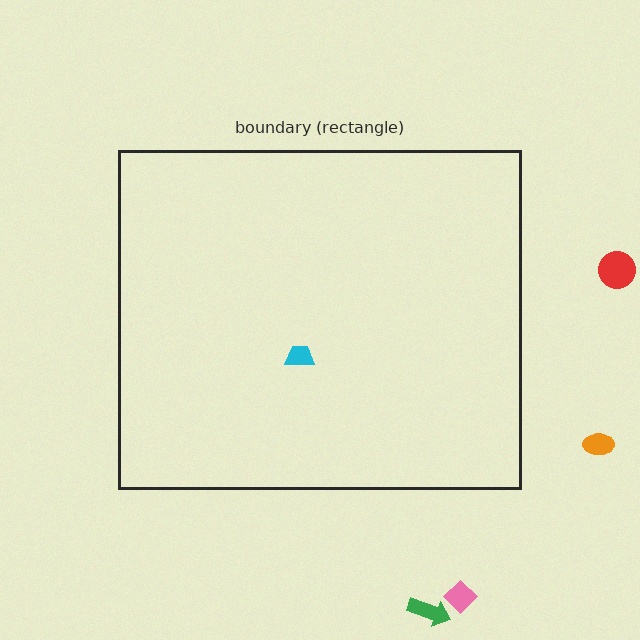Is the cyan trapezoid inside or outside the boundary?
Inside.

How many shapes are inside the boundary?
1 inside, 4 outside.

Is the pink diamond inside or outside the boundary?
Outside.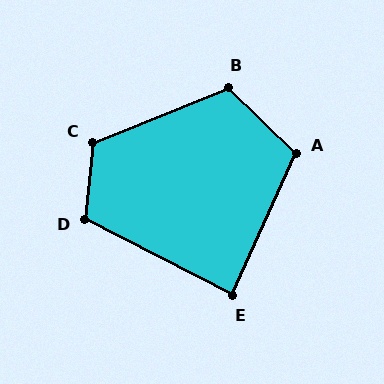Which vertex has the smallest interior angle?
E, at approximately 87 degrees.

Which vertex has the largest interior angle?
C, at approximately 118 degrees.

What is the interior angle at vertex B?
Approximately 113 degrees (obtuse).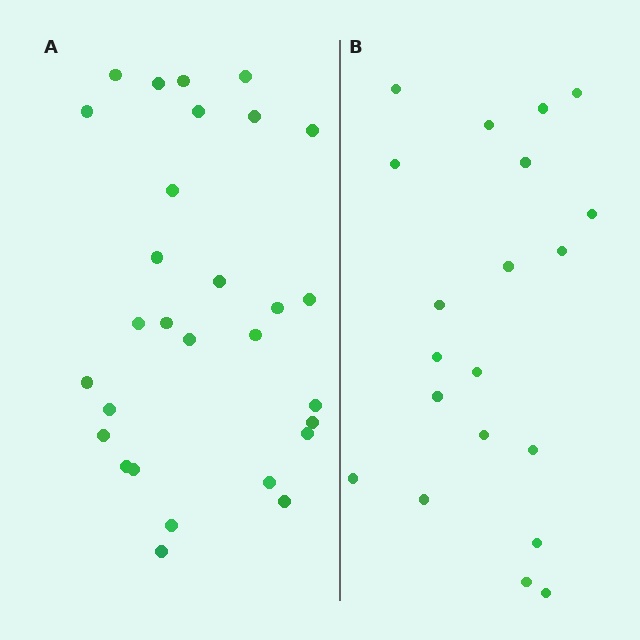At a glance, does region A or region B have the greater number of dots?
Region A (the left region) has more dots.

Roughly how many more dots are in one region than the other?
Region A has roughly 8 or so more dots than region B.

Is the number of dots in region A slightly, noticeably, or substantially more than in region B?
Region A has substantially more. The ratio is roughly 1.4 to 1.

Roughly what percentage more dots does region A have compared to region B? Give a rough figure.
About 45% more.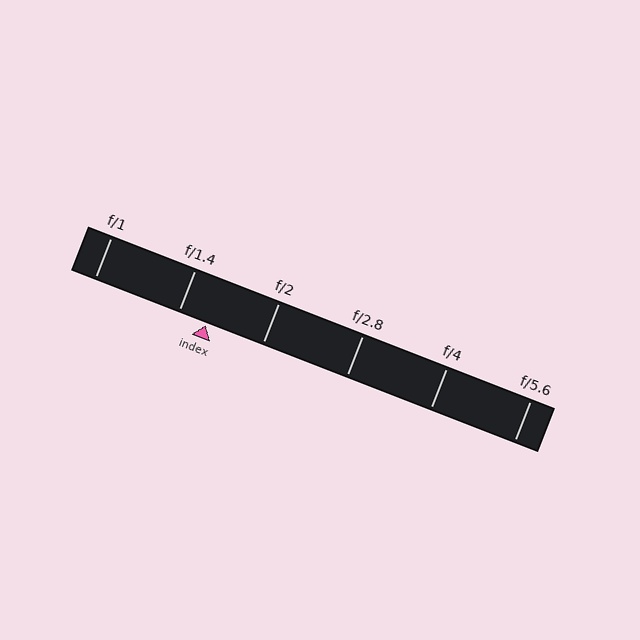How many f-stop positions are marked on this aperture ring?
There are 6 f-stop positions marked.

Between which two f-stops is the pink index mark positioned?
The index mark is between f/1.4 and f/2.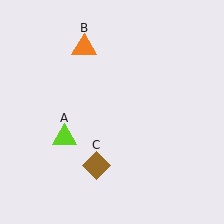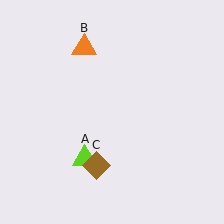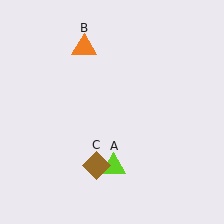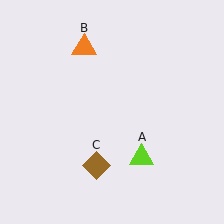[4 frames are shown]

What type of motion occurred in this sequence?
The lime triangle (object A) rotated counterclockwise around the center of the scene.